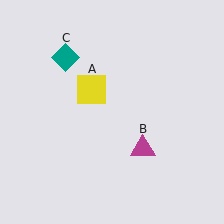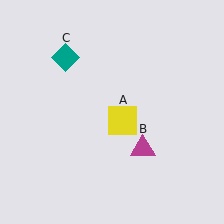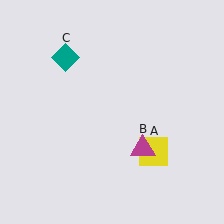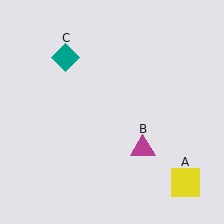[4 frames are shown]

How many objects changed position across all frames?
1 object changed position: yellow square (object A).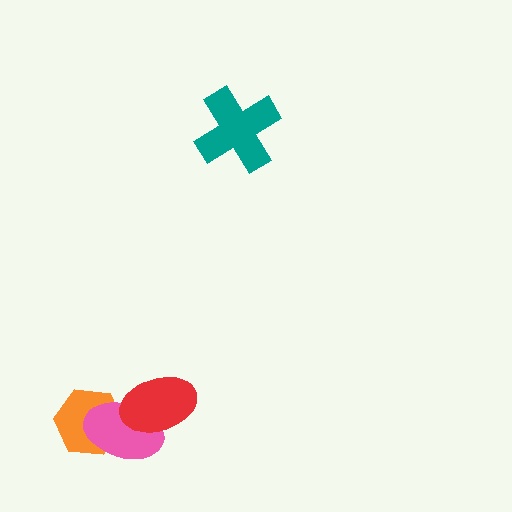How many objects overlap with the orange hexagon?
1 object overlaps with the orange hexagon.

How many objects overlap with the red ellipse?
1 object overlaps with the red ellipse.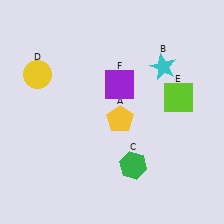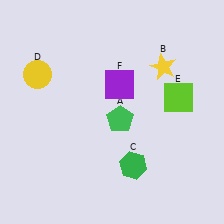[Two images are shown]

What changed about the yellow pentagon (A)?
In Image 1, A is yellow. In Image 2, it changed to green.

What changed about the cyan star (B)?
In Image 1, B is cyan. In Image 2, it changed to yellow.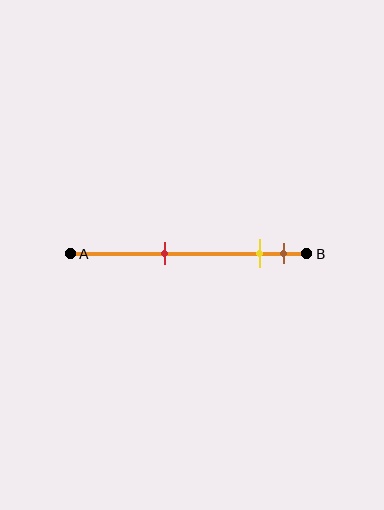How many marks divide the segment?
There are 3 marks dividing the segment.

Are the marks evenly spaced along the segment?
No, the marks are not evenly spaced.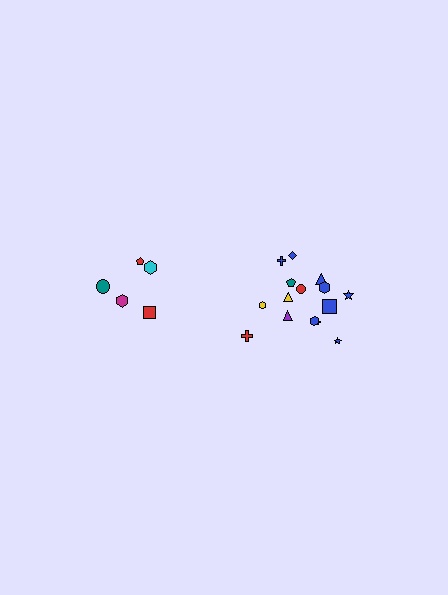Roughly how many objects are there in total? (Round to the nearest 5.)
Roughly 20 objects in total.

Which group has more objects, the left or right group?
The right group.